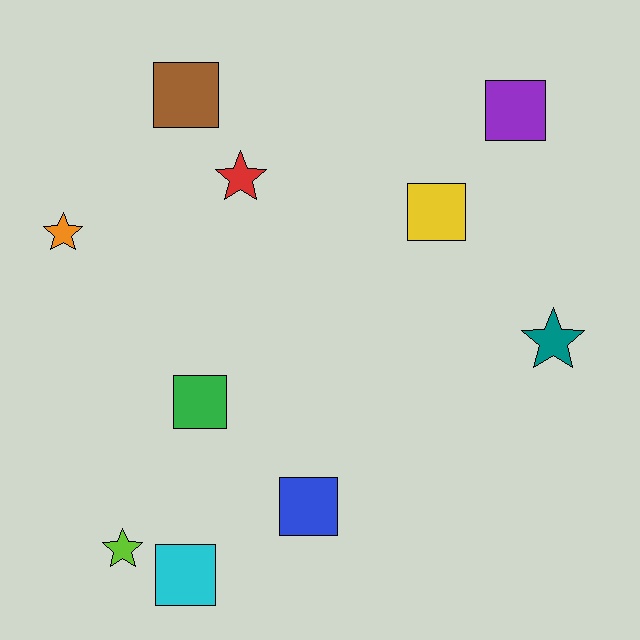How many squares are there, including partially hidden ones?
There are 6 squares.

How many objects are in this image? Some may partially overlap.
There are 10 objects.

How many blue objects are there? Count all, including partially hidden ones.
There is 1 blue object.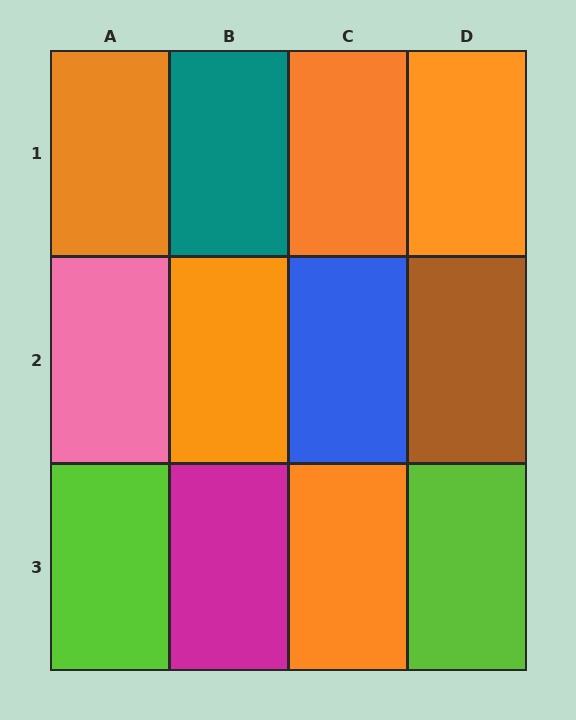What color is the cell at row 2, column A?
Pink.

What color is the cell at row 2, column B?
Orange.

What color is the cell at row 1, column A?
Orange.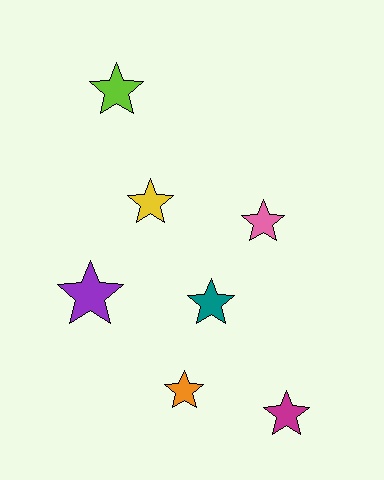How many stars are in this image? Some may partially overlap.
There are 7 stars.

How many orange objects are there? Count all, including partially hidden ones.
There is 1 orange object.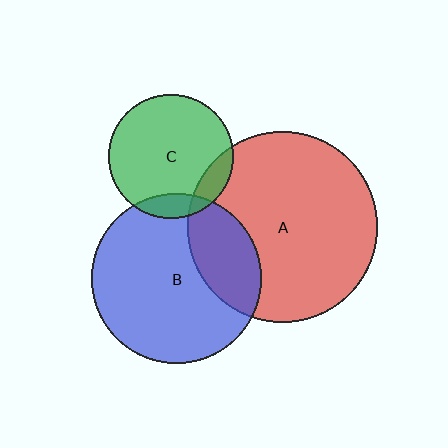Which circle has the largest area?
Circle A (red).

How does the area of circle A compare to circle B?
Approximately 1.3 times.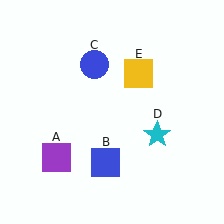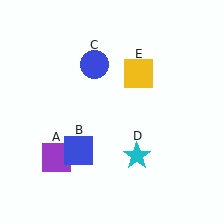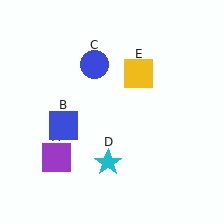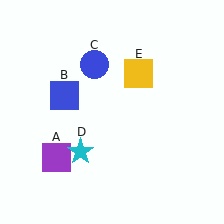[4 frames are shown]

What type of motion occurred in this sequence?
The blue square (object B), cyan star (object D) rotated clockwise around the center of the scene.